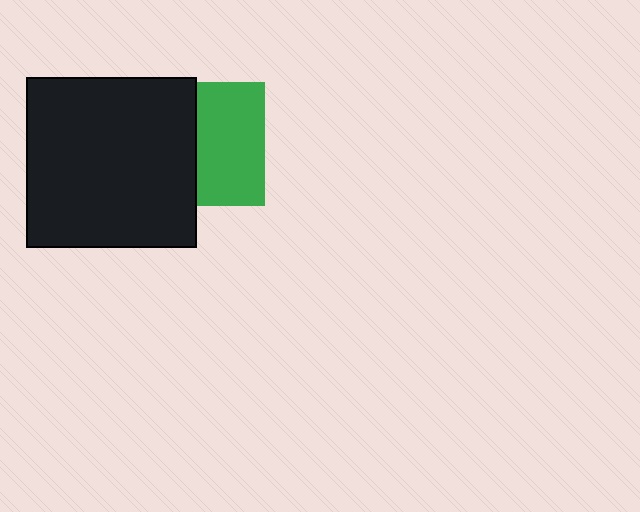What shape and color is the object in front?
The object in front is a black square.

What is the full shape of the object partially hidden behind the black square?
The partially hidden object is a green square.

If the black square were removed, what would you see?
You would see the complete green square.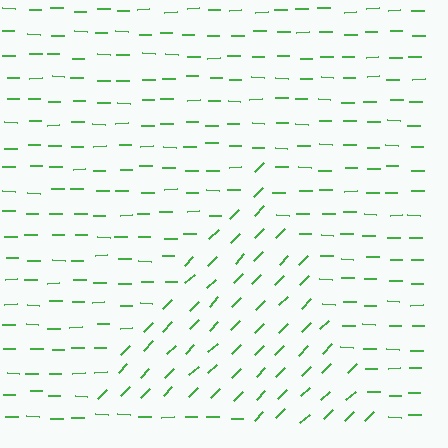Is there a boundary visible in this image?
Yes, there is a texture boundary formed by a change in line orientation.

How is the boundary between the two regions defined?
The boundary is defined purely by a change in line orientation (approximately 45 degrees difference). All lines are the same color and thickness.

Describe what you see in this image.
The image is filled with small green line segments. A triangle region in the image has lines oriented differently from the surrounding lines, creating a visible texture boundary.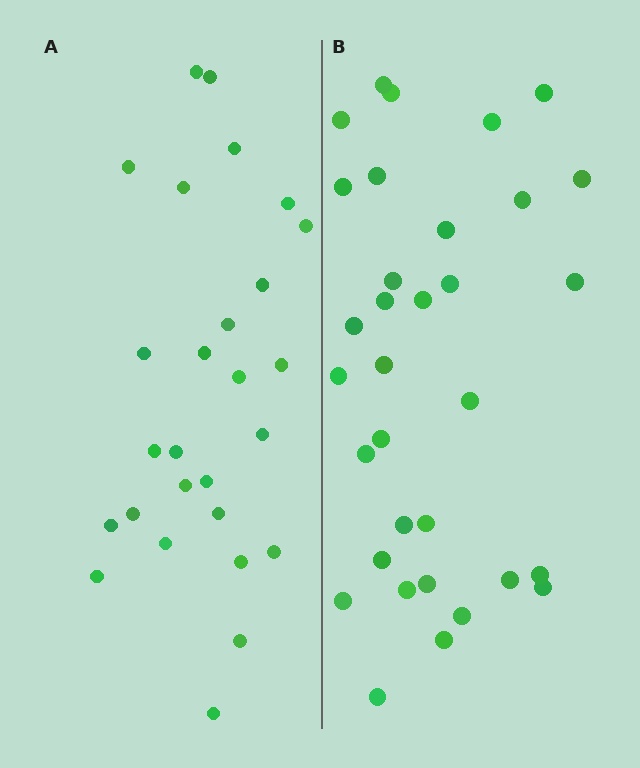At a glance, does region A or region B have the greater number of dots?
Region B (the right region) has more dots.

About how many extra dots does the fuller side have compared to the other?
Region B has about 6 more dots than region A.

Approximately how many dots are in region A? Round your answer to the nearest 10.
About 30 dots. (The exact count is 27, which rounds to 30.)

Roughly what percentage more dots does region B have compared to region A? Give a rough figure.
About 20% more.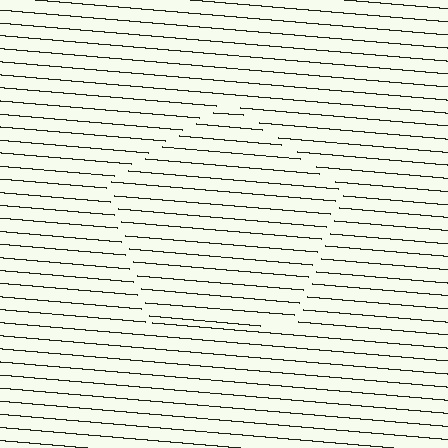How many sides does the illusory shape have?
5 sides — the line-ends trace a pentagon.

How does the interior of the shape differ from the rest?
The interior of the shape contains the same grating, shifted by half a period — the contour is defined by the phase discontinuity where line-ends from the inner and outer gratings abut.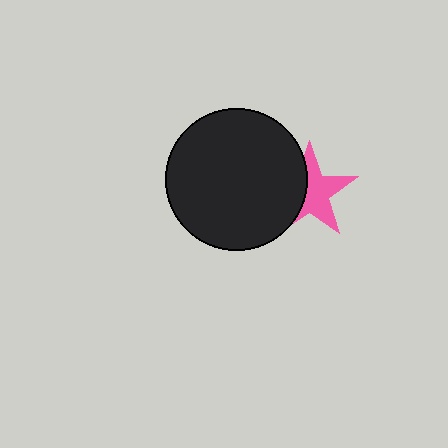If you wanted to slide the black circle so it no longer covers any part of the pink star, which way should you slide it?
Slide it left — that is the most direct way to separate the two shapes.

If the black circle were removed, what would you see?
You would see the complete pink star.